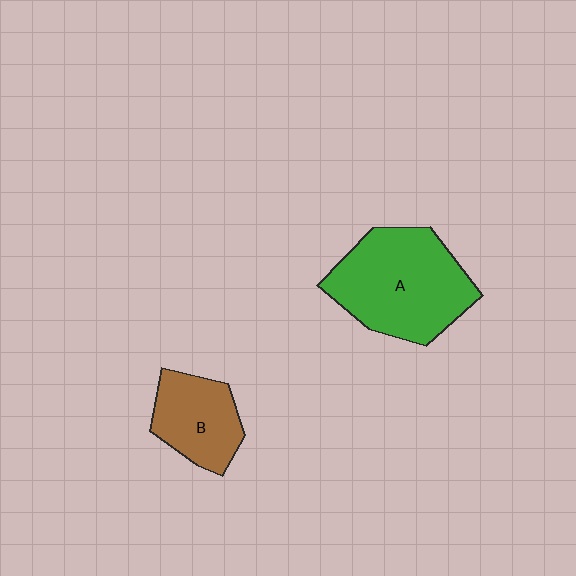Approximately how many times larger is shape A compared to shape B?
Approximately 1.8 times.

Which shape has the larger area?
Shape A (green).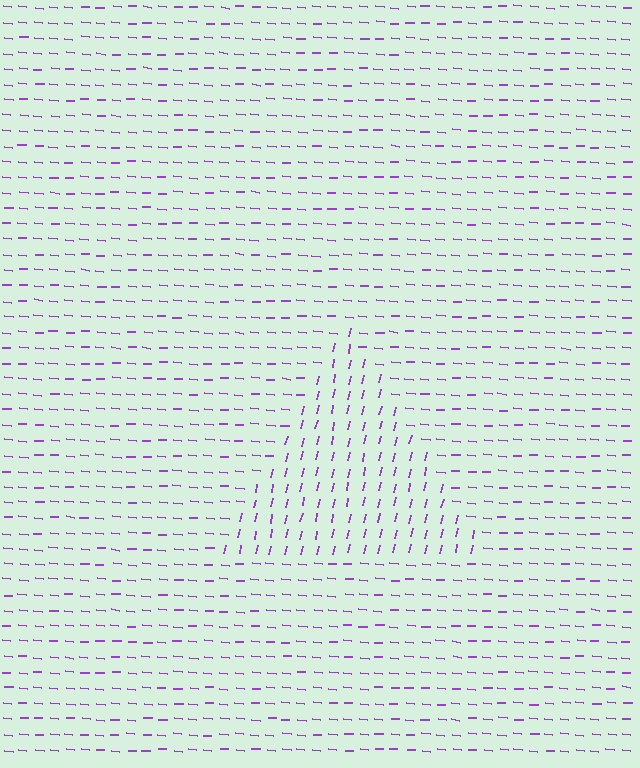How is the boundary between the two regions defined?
The boundary is defined purely by a change in line orientation (approximately 82 degrees difference). All lines are the same color and thickness.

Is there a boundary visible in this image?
Yes, there is a texture boundary formed by a change in line orientation.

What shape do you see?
I see a triangle.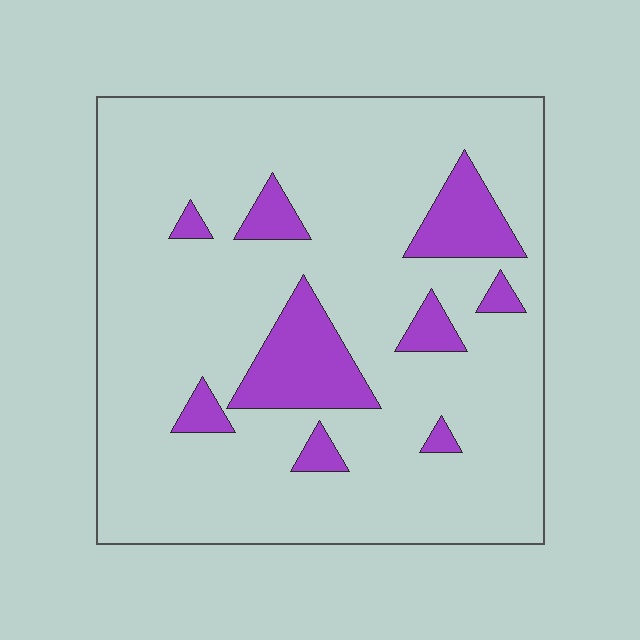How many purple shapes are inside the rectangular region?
9.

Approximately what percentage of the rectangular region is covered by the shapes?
Approximately 15%.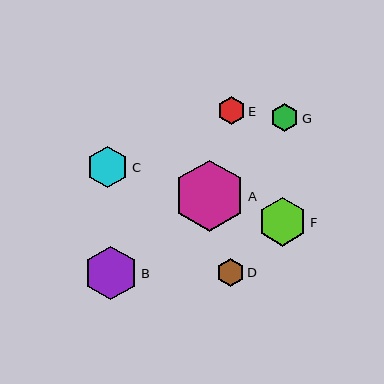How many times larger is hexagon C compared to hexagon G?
Hexagon C is approximately 1.5 times the size of hexagon G.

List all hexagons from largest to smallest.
From largest to smallest: A, B, F, C, E, G, D.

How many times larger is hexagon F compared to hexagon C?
Hexagon F is approximately 1.2 times the size of hexagon C.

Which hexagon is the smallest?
Hexagon D is the smallest with a size of approximately 27 pixels.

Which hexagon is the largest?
Hexagon A is the largest with a size of approximately 72 pixels.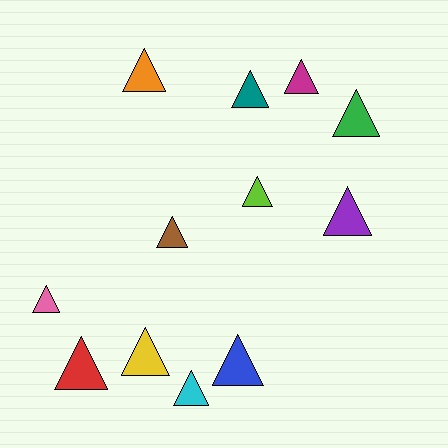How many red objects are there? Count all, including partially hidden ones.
There is 1 red object.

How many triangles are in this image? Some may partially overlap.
There are 12 triangles.